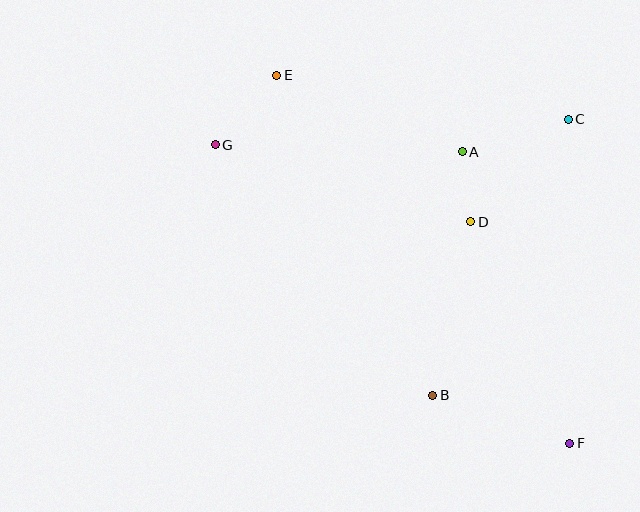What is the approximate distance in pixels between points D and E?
The distance between D and E is approximately 243 pixels.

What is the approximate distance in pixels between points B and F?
The distance between B and F is approximately 145 pixels.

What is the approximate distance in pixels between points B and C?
The distance between B and C is approximately 307 pixels.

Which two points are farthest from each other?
Points E and F are farthest from each other.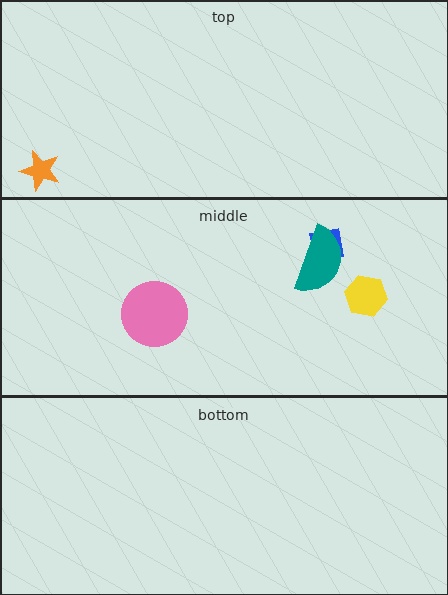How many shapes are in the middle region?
4.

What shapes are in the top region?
The orange star.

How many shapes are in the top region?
1.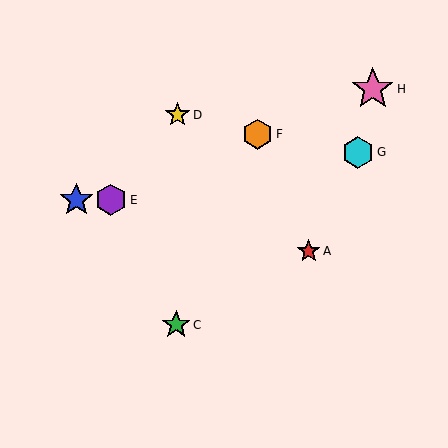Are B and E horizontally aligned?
Yes, both are at y≈200.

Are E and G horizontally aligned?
No, E is at y≈200 and G is at y≈152.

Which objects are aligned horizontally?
Objects B, E are aligned horizontally.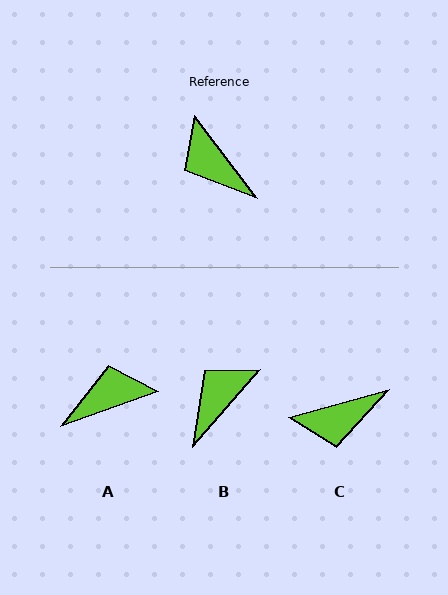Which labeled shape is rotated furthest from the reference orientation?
A, about 108 degrees away.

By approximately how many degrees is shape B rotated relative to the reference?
Approximately 78 degrees clockwise.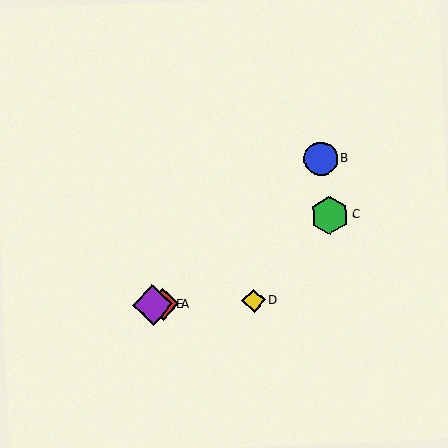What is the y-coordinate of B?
Object B is at y≈159.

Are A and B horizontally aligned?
No, A is at y≈305 and B is at y≈159.